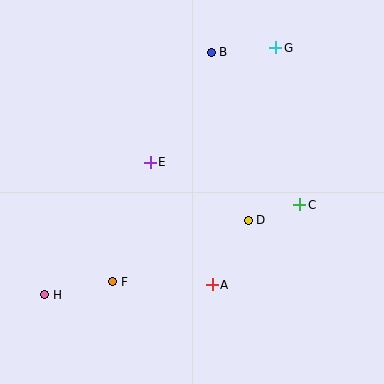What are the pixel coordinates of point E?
Point E is at (150, 162).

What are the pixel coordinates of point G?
Point G is at (276, 48).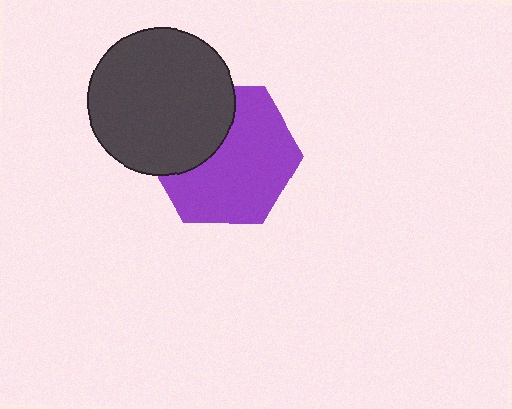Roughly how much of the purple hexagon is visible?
Most of it is visible (roughly 66%).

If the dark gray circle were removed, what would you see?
You would see the complete purple hexagon.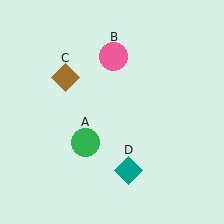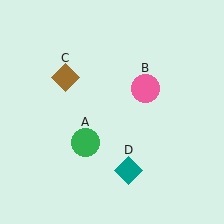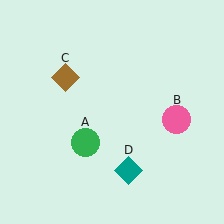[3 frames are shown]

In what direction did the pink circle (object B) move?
The pink circle (object B) moved down and to the right.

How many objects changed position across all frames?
1 object changed position: pink circle (object B).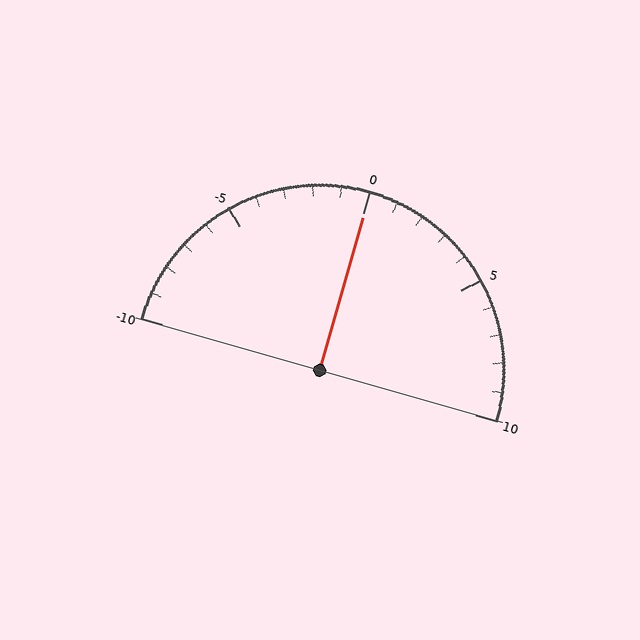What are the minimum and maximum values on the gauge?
The gauge ranges from -10 to 10.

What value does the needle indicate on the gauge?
The needle indicates approximately 0.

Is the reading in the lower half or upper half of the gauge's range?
The reading is in the upper half of the range (-10 to 10).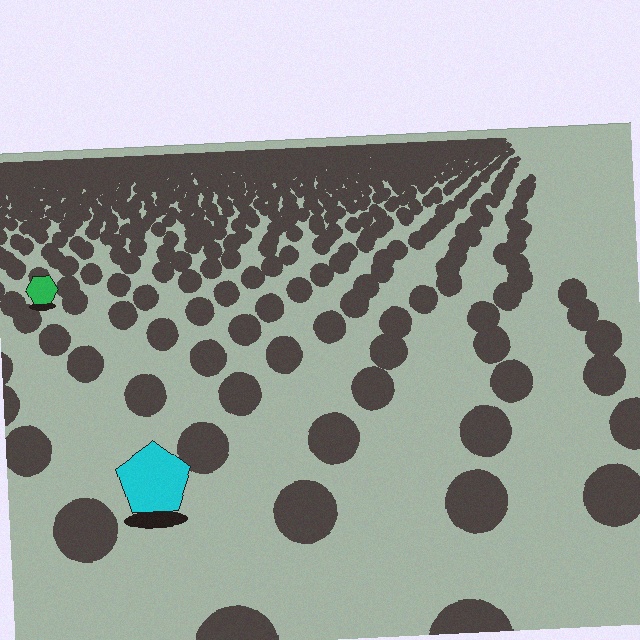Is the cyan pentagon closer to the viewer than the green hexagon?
Yes. The cyan pentagon is closer — you can tell from the texture gradient: the ground texture is coarser near it.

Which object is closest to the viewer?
The cyan pentagon is closest. The texture marks near it are larger and more spread out.